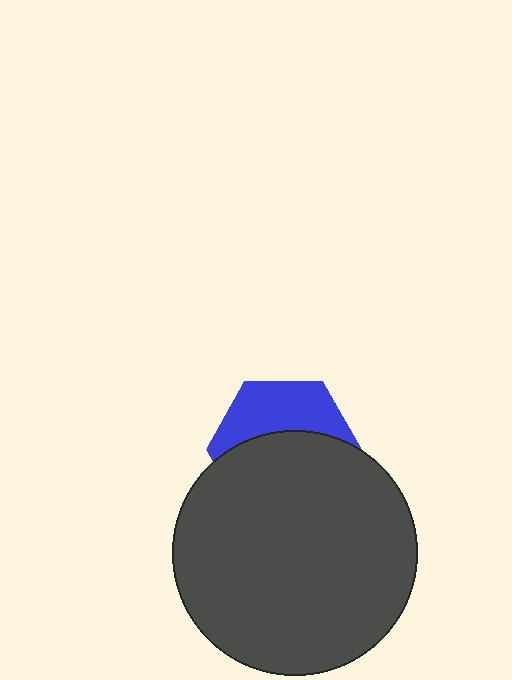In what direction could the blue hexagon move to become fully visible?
The blue hexagon could move up. That would shift it out from behind the dark gray circle entirely.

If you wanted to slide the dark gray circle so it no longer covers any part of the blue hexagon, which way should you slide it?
Slide it down — that is the most direct way to separate the two shapes.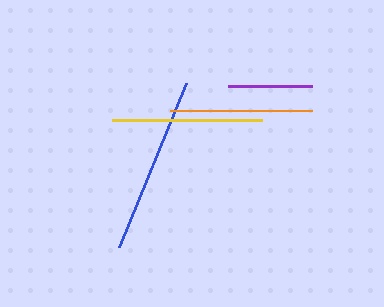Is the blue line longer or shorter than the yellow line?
The blue line is longer than the yellow line.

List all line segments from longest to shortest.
From longest to shortest: blue, yellow, orange, purple.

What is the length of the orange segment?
The orange segment is approximately 142 pixels long.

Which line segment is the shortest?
The purple line is the shortest at approximately 84 pixels.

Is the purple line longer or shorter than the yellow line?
The yellow line is longer than the purple line.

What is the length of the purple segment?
The purple segment is approximately 84 pixels long.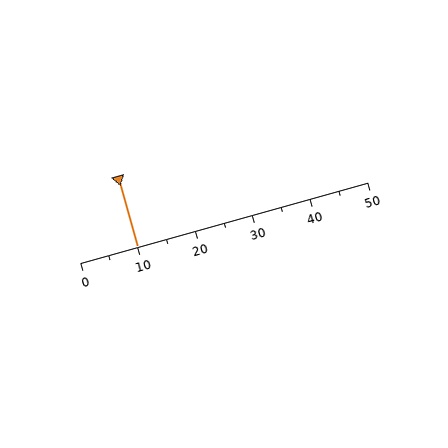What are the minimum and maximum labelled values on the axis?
The axis runs from 0 to 50.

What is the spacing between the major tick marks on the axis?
The major ticks are spaced 10 apart.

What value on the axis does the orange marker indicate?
The marker indicates approximately 10.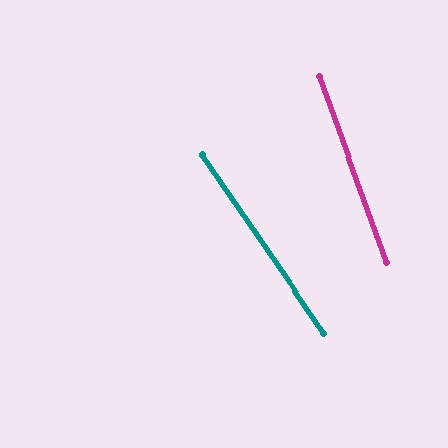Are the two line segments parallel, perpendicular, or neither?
Neither parallel nor perpendicular — they differ by about 15°.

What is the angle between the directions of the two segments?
Approximately 15 degrees.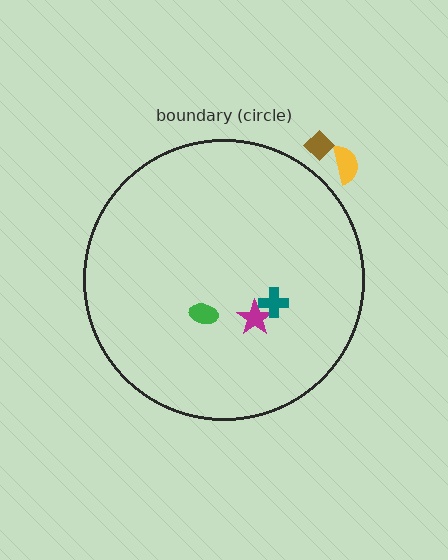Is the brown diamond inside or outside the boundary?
Outside.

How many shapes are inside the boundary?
3 inside, 2 outside.